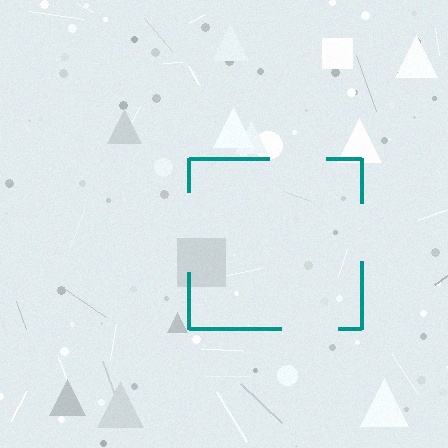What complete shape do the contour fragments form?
The contour fragments form a square.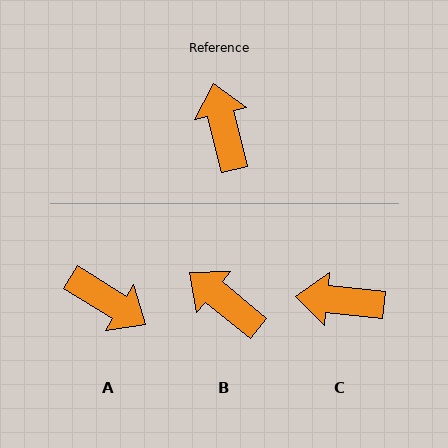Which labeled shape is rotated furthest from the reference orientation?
A, about 135 degrees away.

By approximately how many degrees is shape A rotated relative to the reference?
Approximately 135 degrees clockwise.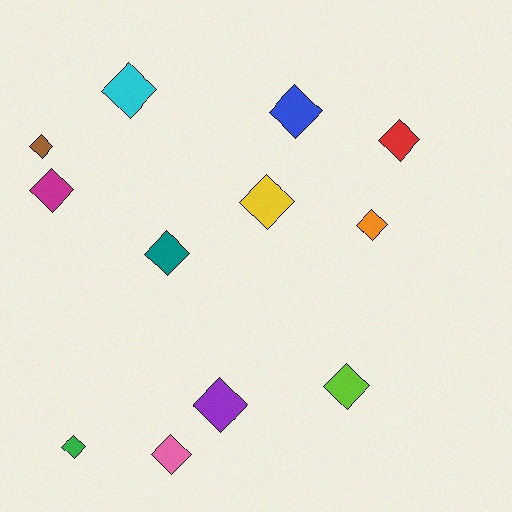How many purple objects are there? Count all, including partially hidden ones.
There is 1 purple object.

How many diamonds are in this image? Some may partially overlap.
There are 12 diamonds.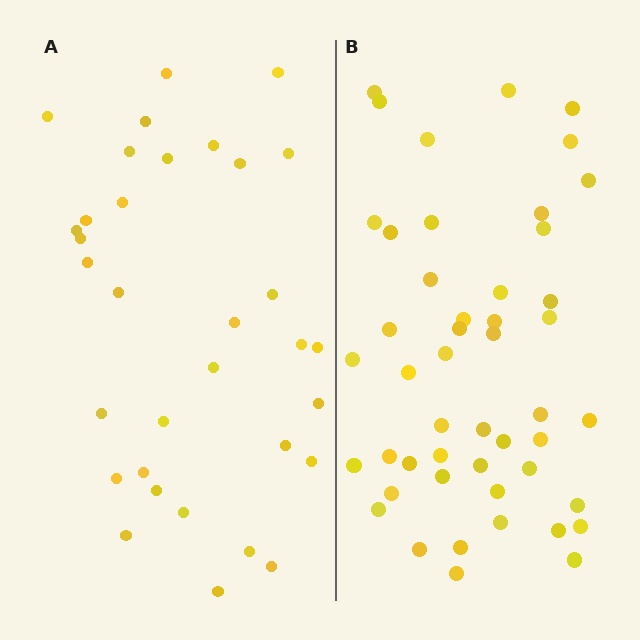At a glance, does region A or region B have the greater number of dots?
Region B (the right region) has more dots.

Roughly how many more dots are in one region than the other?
Region B has approximately 15 more dots than region A.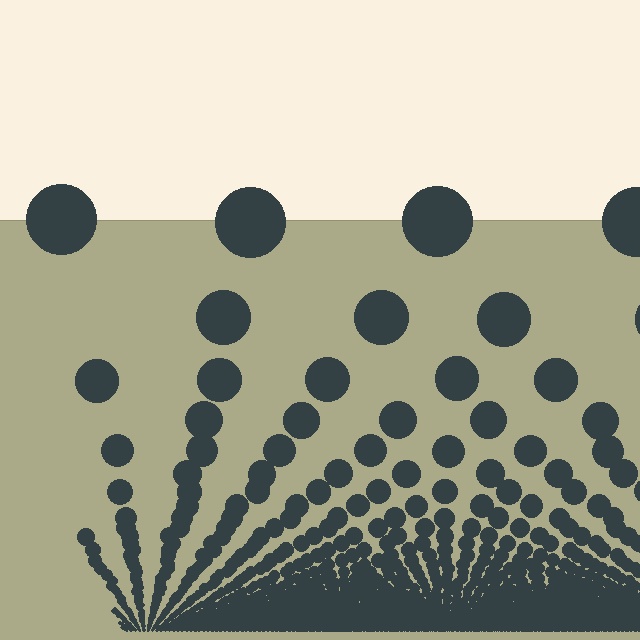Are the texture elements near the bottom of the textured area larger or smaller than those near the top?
Smaller. The gradient is inverted — elements near the bottom are smaller and denser.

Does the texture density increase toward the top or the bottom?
Density increases toward the bottom.